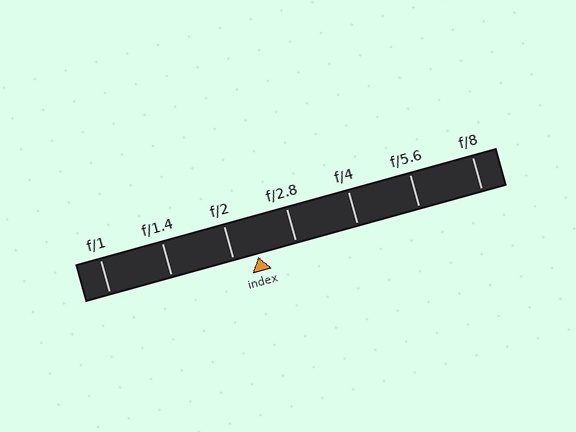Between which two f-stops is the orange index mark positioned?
The index mark is between f/2 and f/2.8.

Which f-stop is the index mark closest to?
The index mark is closest to f/2.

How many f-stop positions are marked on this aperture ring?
There are 7 f-stop positions marked.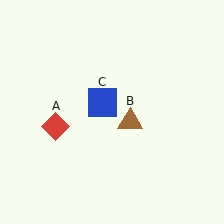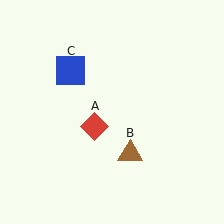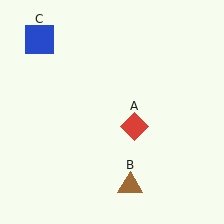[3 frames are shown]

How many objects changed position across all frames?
3 objects changed position: red diamond (object A), brown triangle (object B), blue square (object C).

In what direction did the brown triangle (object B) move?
The brown triangle (object B) moved down.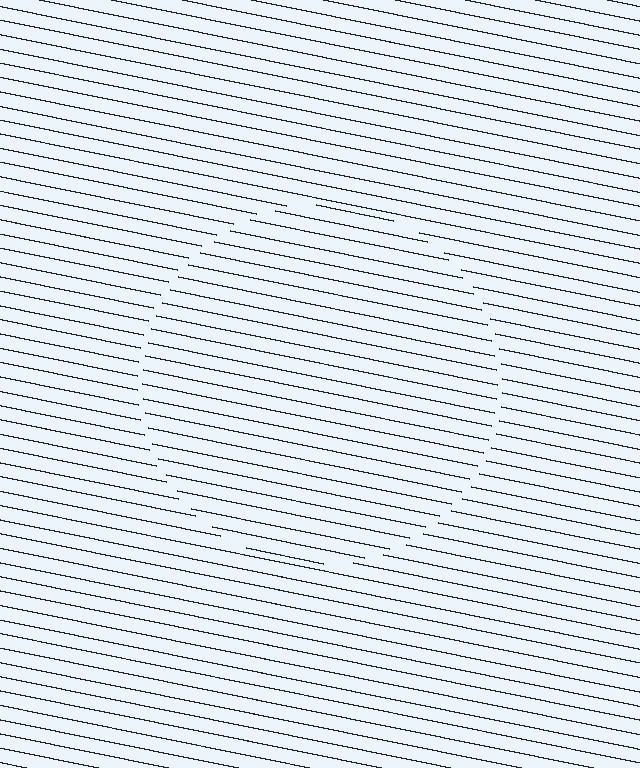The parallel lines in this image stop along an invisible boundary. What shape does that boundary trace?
An illusory circle. The interior of the shape contains the same grating, shifted by half a period — the contour is defined by the phase discontinuity where line-ends from the inner and outer gratings abut.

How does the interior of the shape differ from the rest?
The interior of the shape contains the same grating, shifted by half a period — the contour is defined by the phase discontinuity where line-ends from the inner and outer gratings abut.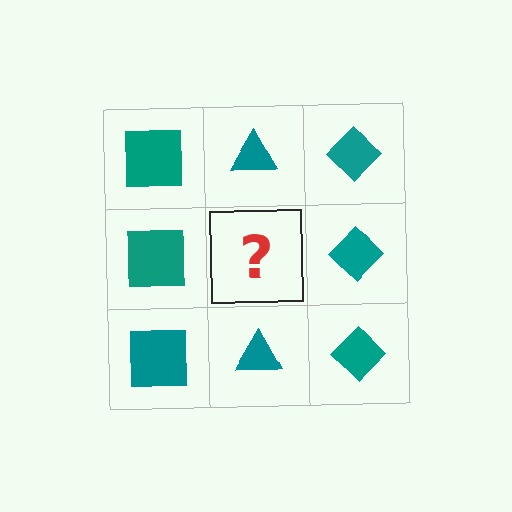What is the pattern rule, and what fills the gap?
The rule is that each column has a consistent shape. The gap should be filled with a teal triangle.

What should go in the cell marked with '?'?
The missing cell should contain a teal triangle.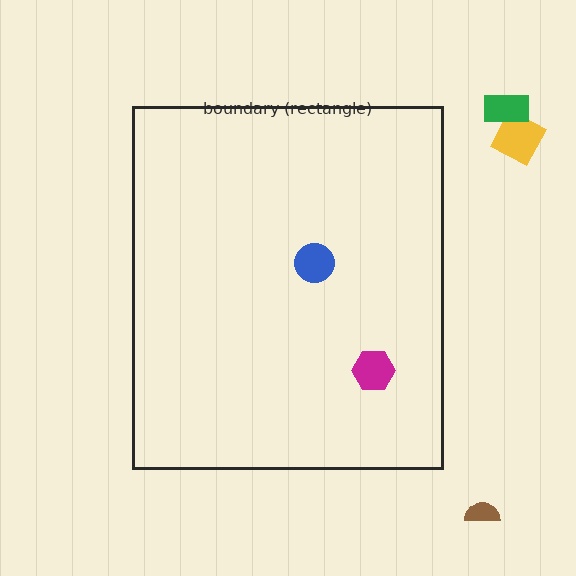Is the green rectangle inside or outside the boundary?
Outside.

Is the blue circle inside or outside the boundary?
Inside.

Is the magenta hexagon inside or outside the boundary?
Inside.